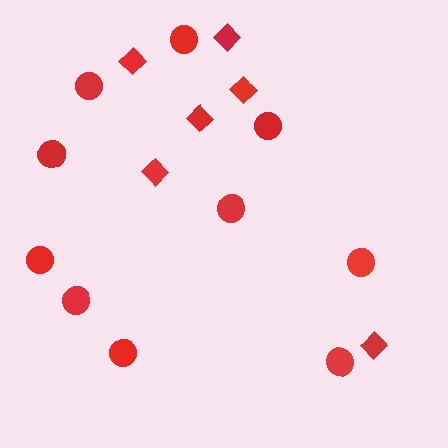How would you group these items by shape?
There are 2 groups: one group of circles (10) and one group of diamonds (6).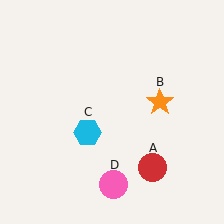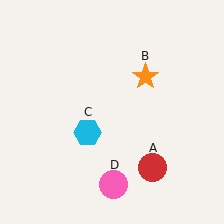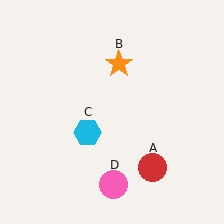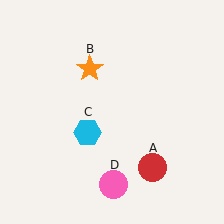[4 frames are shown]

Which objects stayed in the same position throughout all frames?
Red circle (object A) and cyan hexagon (object C) and pink circle (object D) remained stationary.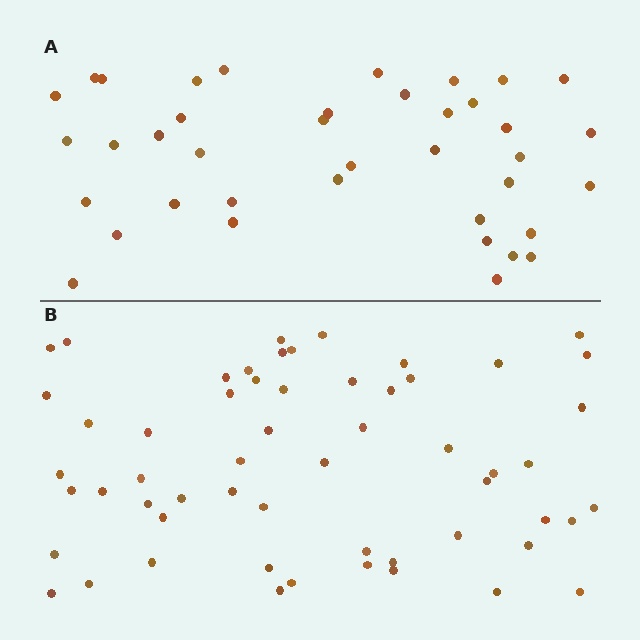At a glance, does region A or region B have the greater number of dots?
Region B (the bottom region) has more dots.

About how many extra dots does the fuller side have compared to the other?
Region B has approximately 20 more dots than region A.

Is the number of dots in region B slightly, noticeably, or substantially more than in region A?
Region B has substantially more. The ratio is roughly 1.5 to 1.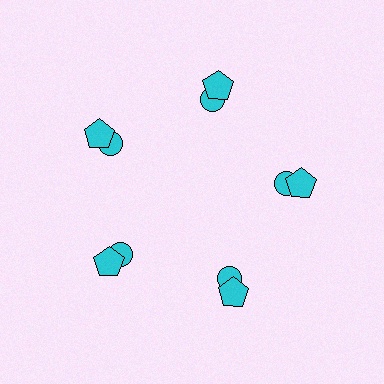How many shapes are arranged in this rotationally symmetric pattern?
There are 10 shapes, arranged in 5 groups of 2.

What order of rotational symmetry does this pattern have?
This pattern has 5-fold rotational symmetry.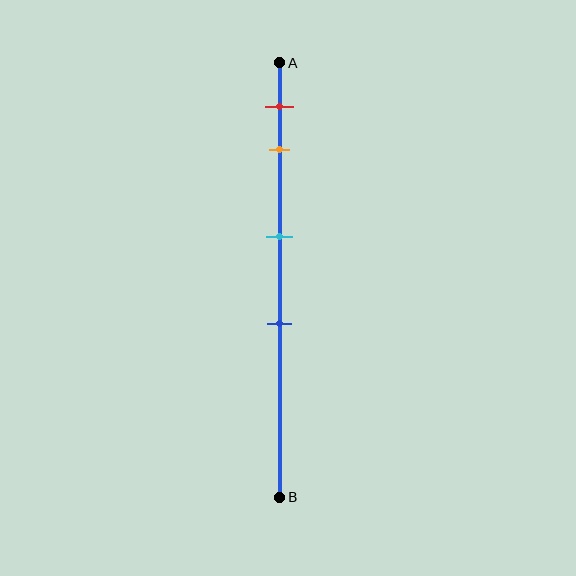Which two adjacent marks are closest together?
The red and orange marks are the closest adjacent pair.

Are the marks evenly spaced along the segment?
No, the marks are not evenly spaced.